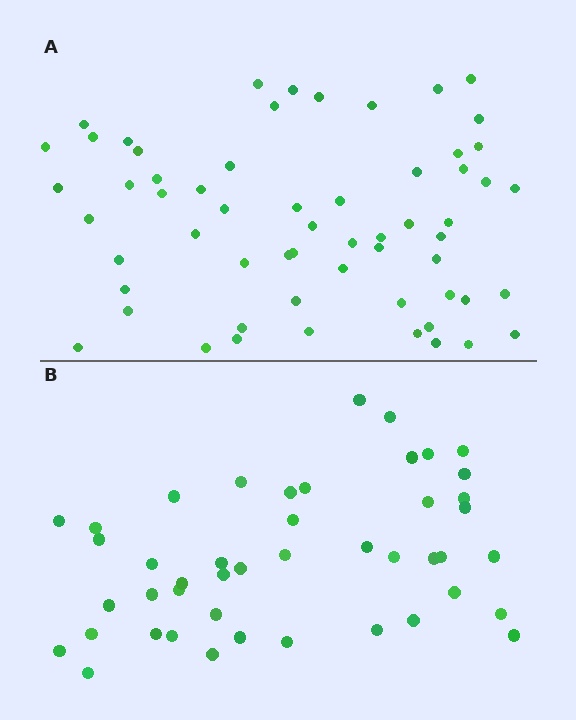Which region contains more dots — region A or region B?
Region A (the top region) has more dots.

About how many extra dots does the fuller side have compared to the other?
Region A has approximately 15 more dots than region B.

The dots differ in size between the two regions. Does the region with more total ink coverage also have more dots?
No. Region B has more total ink coverage because its dots are larger, but region A actually contains more individual dots. Total area can be misleading — the number of items is what matters here.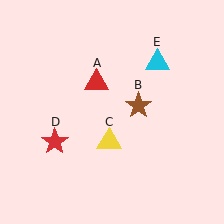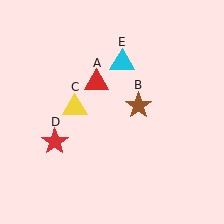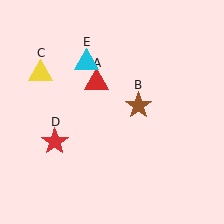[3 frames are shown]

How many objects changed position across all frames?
2 objects changed position: yellow triangle (object C), cyan triangle (object E).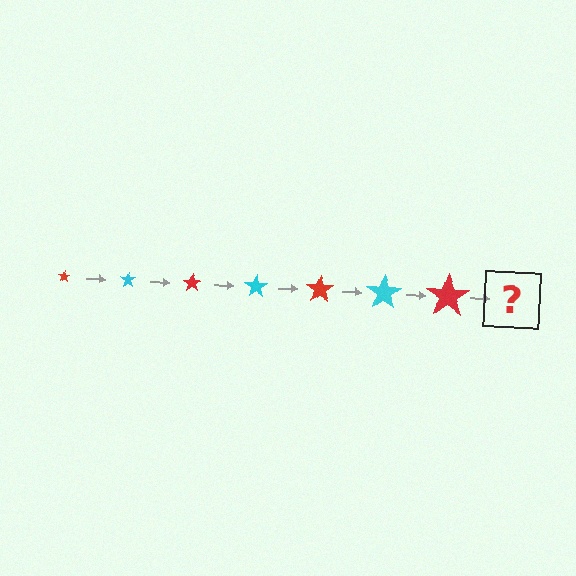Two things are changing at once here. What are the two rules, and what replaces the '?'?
The two rules are that the star grows larger each step and the color cycles through red and cyan. The '?' should be a cyan star, larger than the previous one.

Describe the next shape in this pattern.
It should be a cyan star, larger than the previous one.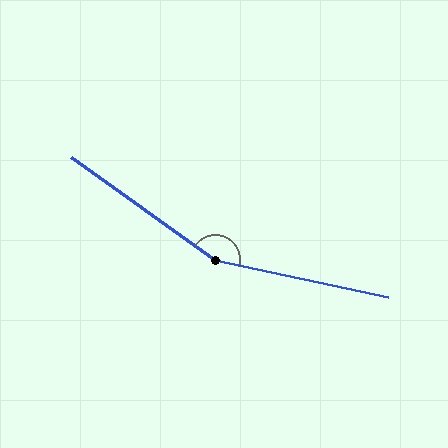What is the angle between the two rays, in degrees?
Approximately 157 degrees.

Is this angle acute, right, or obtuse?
It is obtuse.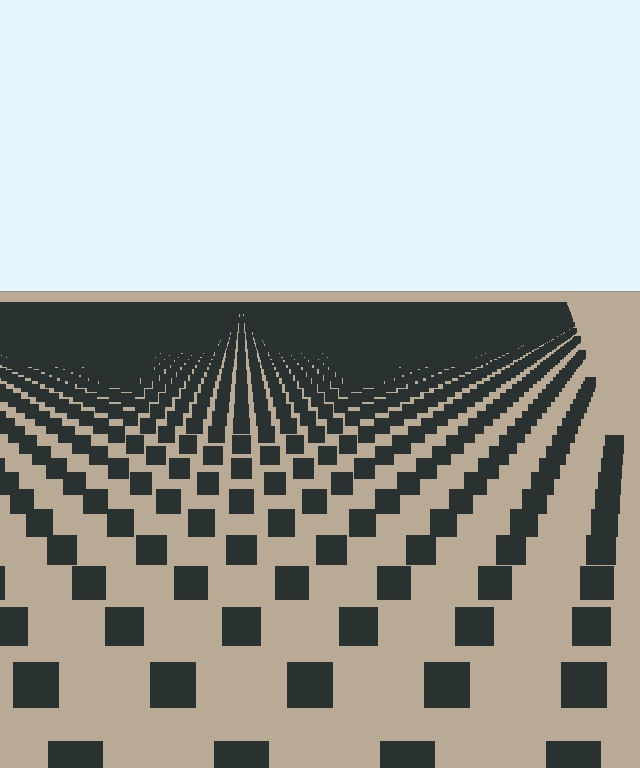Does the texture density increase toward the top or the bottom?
Density increases toward the top.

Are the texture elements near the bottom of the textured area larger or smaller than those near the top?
Larger. Near the bottom, elements are closer to the viewer and appear at a bigger on-screen size.